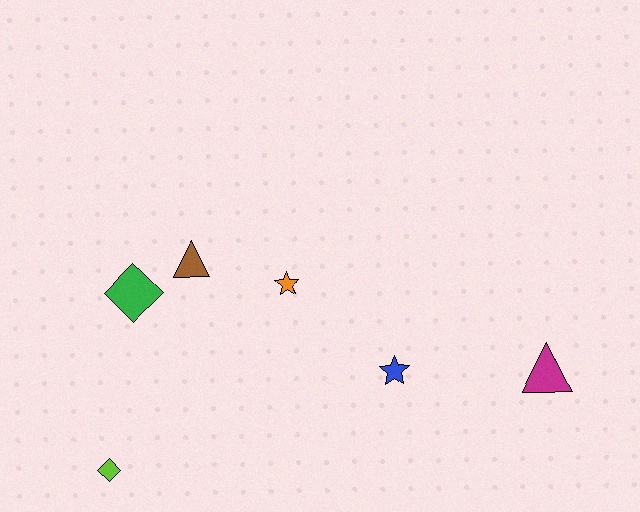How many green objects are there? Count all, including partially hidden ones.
There is 1 green object.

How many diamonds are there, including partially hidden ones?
There are 2 diamonds.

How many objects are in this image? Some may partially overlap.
There are 6 objects.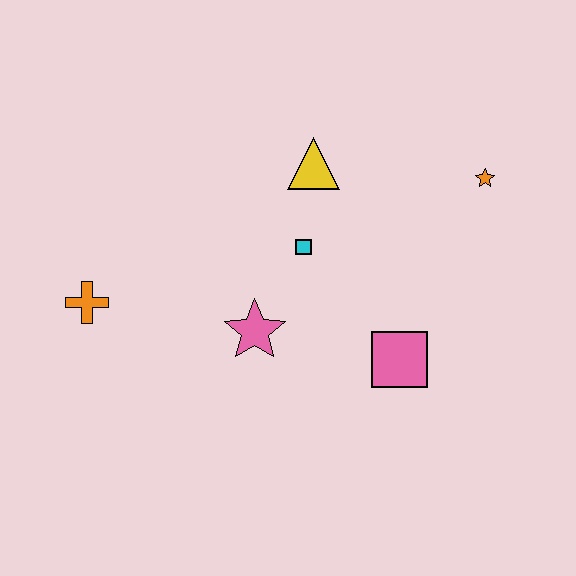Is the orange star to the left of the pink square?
No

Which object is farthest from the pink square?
The orange cross is farthest from the pink square.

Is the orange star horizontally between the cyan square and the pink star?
No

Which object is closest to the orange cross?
The pink star is closest to the orange cross.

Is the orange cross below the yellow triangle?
Yes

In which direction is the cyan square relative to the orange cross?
The cyan square is to the right of the orange cross.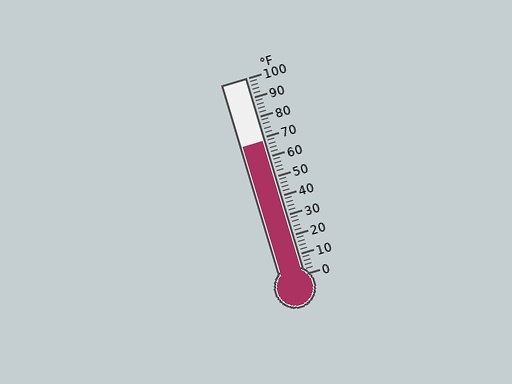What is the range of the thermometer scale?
The thermometer scale ranges from 0°F to 100°F.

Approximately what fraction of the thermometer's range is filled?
The thermometer is filled to approximately 70% of its range.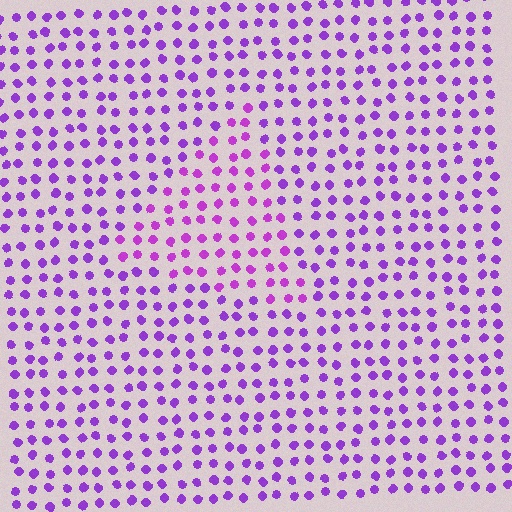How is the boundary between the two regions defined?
The boundary is defined purely by a slight shift in hue (about 19 degrees). Spacing, size, and orientation are identical on both sides.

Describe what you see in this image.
The image is filled with small purple elements in a uniform arrangement. A triangle-shaped region is visible where the elements are tinted to a slightly different hue, forming a subtle color boundary.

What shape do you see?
I see a triangle.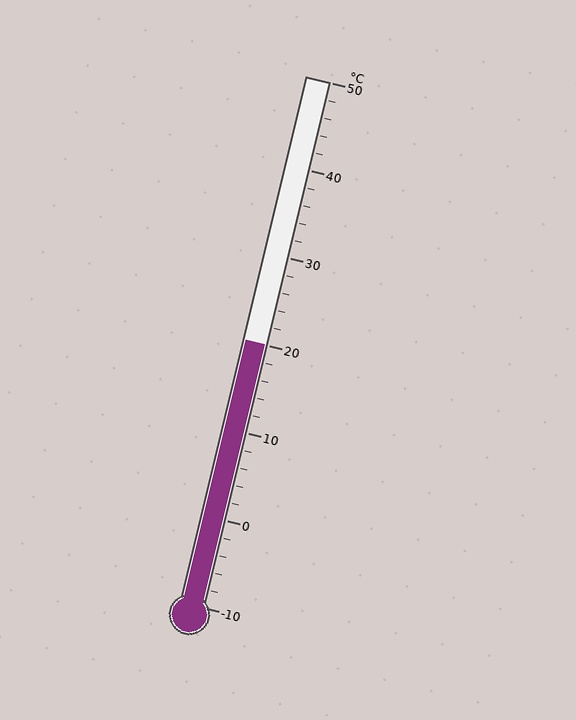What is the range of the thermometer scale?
The thermometer scale ranges from -10°C to 50°C.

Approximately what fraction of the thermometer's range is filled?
The thermometer is filled to approximately 50% of its range.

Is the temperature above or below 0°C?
The temperature is above 0°C.